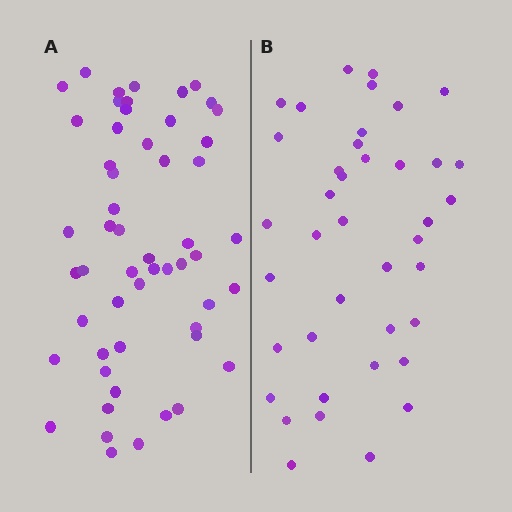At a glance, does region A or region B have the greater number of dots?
Region A (the left region) has more dots.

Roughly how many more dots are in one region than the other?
Region A has approximately 15 more dots than region B.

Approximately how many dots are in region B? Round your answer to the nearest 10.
About 40 dots.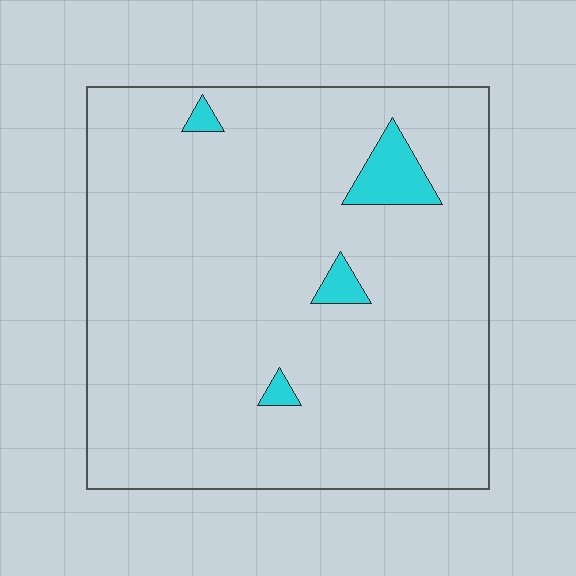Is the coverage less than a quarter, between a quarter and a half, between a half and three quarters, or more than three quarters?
Less than a quarter.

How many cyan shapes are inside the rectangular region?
4.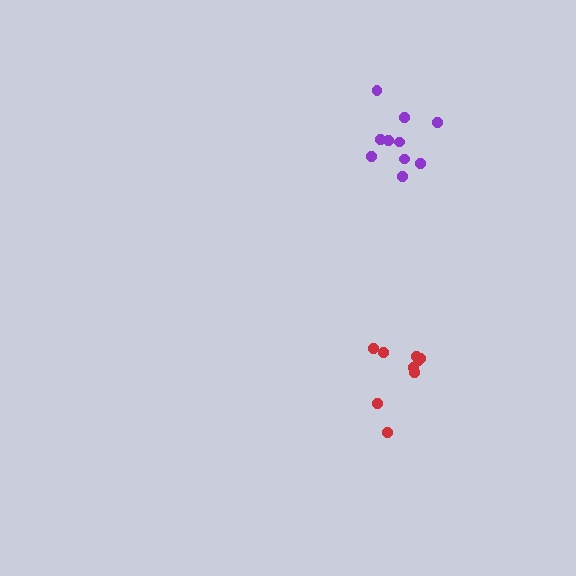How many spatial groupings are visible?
There are 2 spatial groupings.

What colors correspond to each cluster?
The clusters are colored: purple, red.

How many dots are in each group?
Group 1: 10 dots, Group 2: 9 dots (19 total).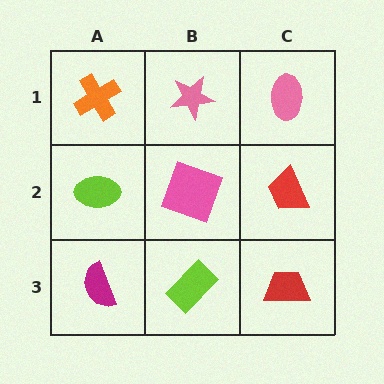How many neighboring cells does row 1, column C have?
2.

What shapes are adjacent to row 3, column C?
A red trapezoid (row 2, column C), a lime rectangle (row 3, column B).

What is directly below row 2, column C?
A red trapezoid.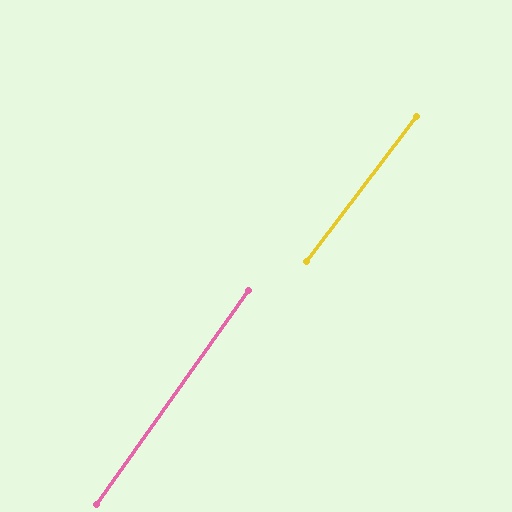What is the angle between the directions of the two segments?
Approximately 2 degrees.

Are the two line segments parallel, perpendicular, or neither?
Parallel — their directions differ by only 1.7°.